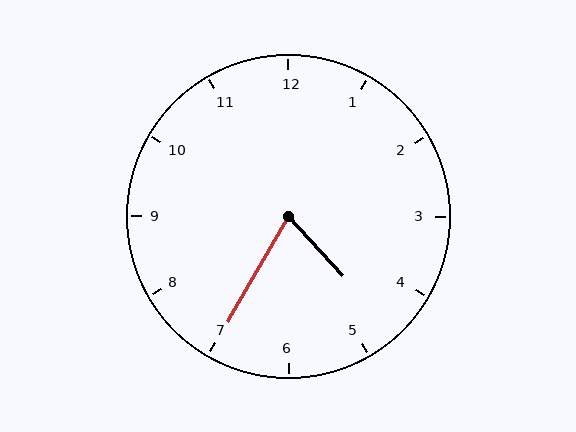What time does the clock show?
4:35.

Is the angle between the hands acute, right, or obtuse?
It is acute.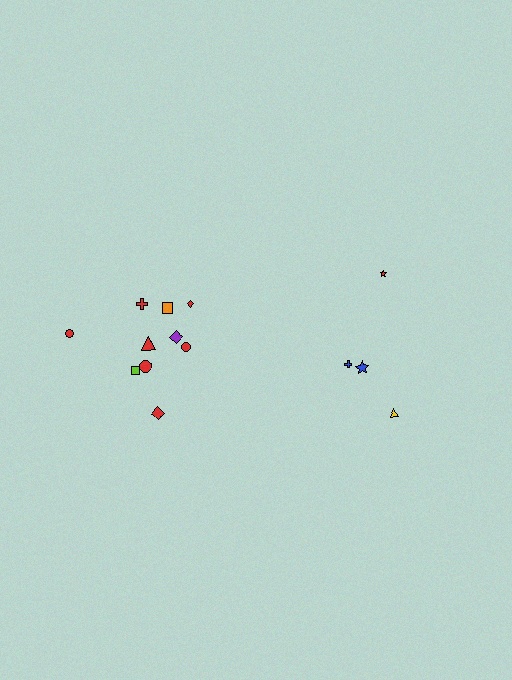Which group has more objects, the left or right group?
The left group.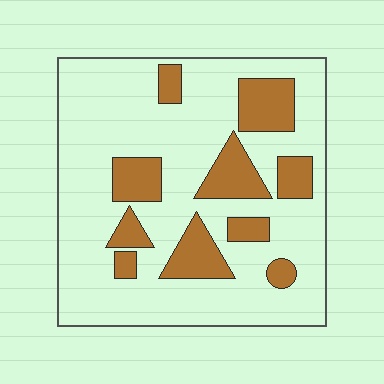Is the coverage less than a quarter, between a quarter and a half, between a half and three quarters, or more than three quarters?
Less than a quarter.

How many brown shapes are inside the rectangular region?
10.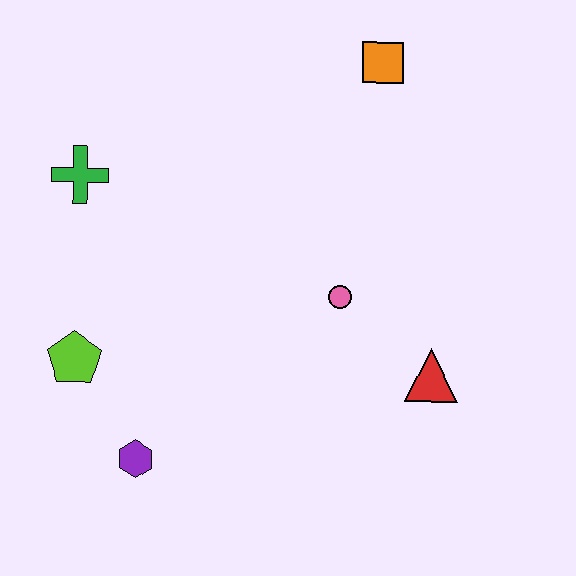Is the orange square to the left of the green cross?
No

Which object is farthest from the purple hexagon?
The orange square is farthest from the purple hexagon.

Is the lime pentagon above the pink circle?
No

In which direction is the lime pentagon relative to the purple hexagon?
The lime pentagon is above the purple hexagon.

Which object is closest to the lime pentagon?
The purple hexagon is closest to the lime pentagon.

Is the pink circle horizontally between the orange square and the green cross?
Yes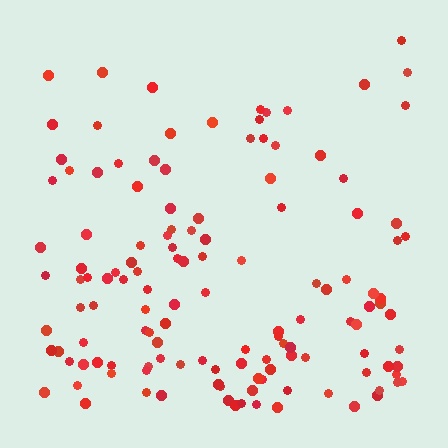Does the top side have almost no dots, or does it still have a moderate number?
Still a moderate number, just noticeably fewer than the bottom.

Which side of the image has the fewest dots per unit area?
The top.